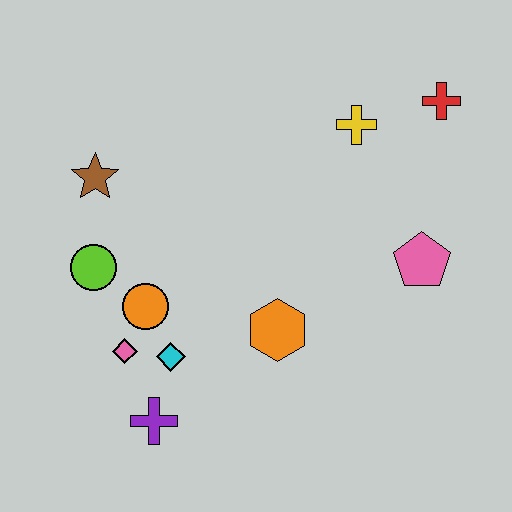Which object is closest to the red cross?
The yellow cross is closest to the red cross.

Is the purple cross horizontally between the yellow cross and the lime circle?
Yes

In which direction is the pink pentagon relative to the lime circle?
The pink pentagon is to the right of the lime circle.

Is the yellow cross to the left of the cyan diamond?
No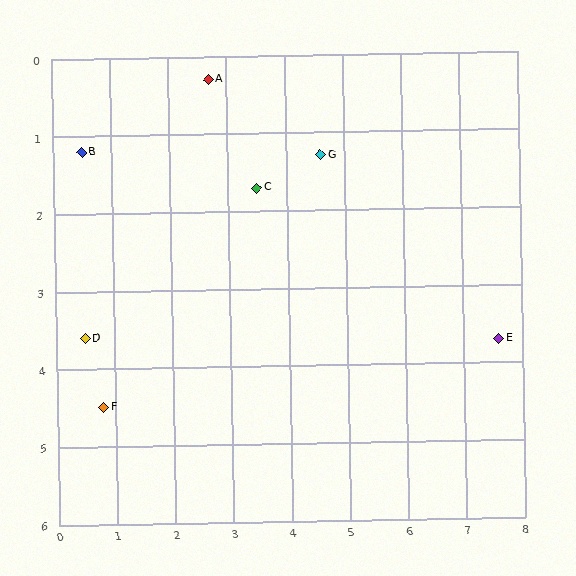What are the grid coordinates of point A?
Point A is at approximately (2.7, 0.3).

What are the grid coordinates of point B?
Point B is at approximately (0.5, 1.2).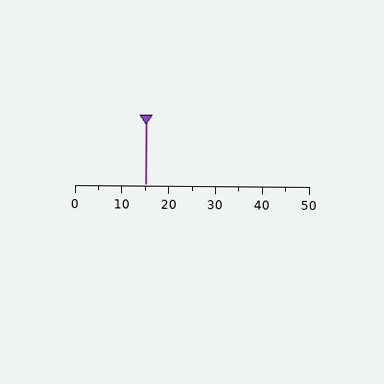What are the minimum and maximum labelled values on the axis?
The axis runs from 0 to 50.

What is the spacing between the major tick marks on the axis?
The major ticks are spaced 10 apart.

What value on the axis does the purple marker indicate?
The marker indicates approximately 15.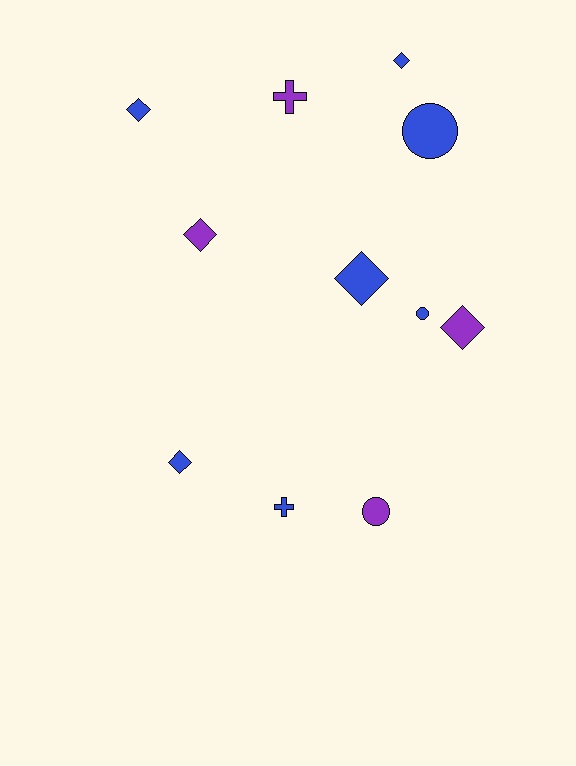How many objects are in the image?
There are 11 objects.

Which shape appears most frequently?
Diamond, with 6 objects.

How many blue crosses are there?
There is 1 blue cross.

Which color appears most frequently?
Blue, with 7 objects.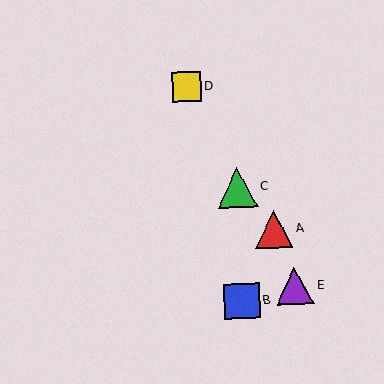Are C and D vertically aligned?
No, C is at x≈237 and D is at x≈187.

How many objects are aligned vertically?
2 objects (B, C) are aligned vertically.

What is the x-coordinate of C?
Object C is at x≈237.